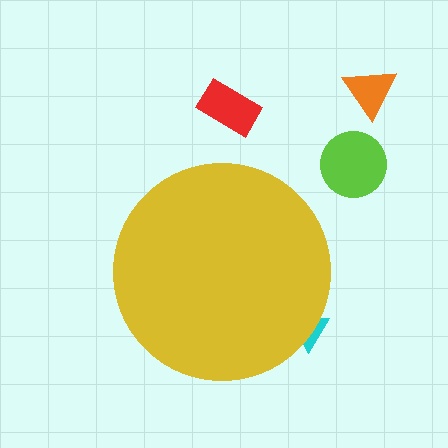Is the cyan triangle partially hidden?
Yes, the cyan triangle is partially hidden behind the yellow circle.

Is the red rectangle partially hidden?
No, the red rectangle is fully visible.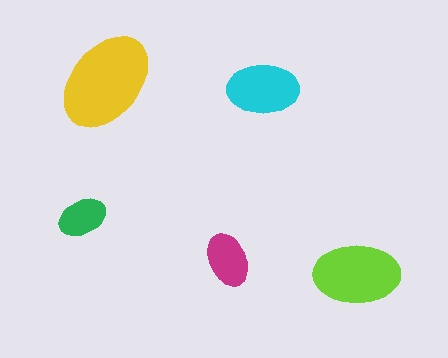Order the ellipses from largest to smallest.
the yellow one, the lime one, the cyan one, the magenta one, the green one.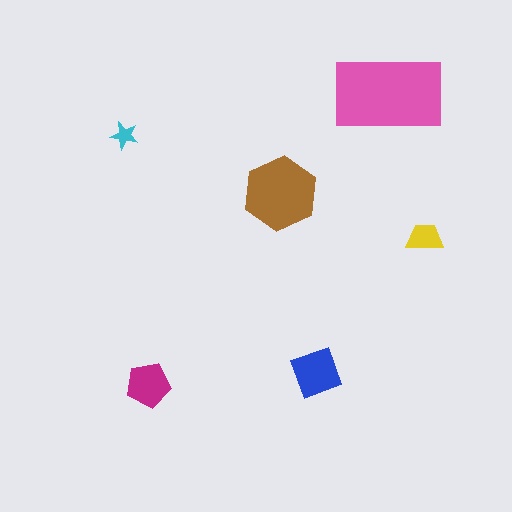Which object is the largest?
The pink rectangle.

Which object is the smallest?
The cyan star.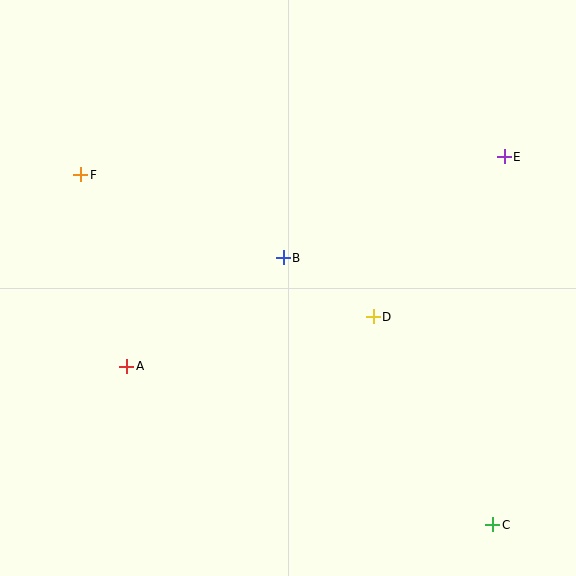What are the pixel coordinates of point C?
Point C is at (493, 525).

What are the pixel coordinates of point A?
Point A is at (127, 366).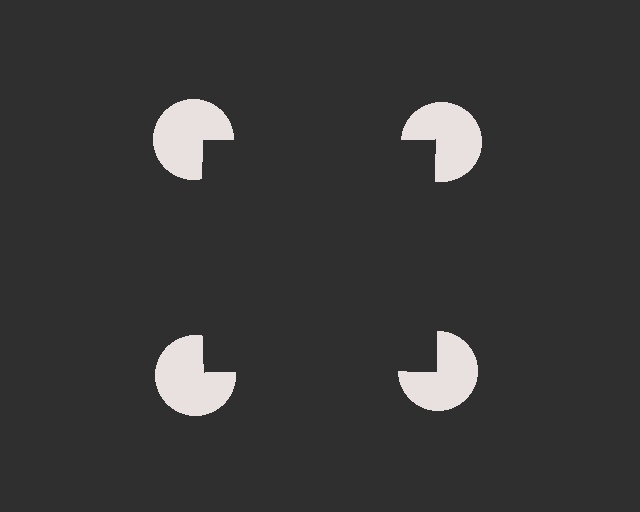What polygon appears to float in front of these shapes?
An illusory square — its edges are inferred from the aligned wedge cuts in the pac-man discs, not physically drawn.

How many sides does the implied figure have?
4 sides.